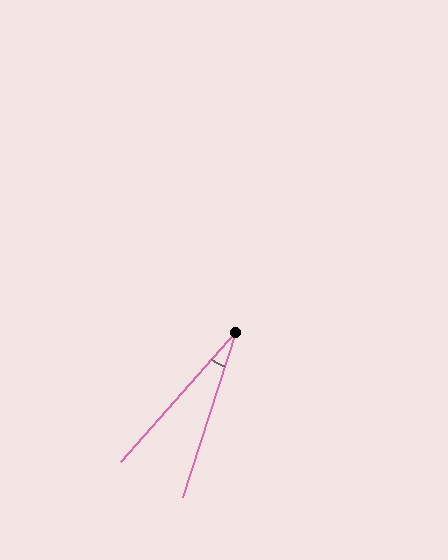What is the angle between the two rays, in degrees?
Approximately 24 degrees.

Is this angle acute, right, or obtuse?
It is acute.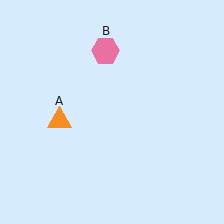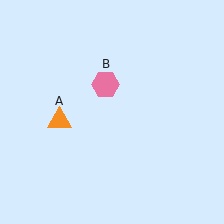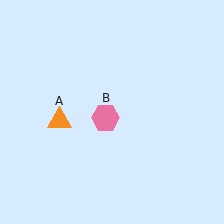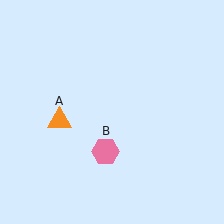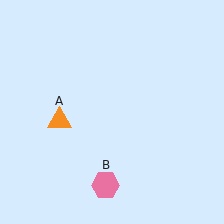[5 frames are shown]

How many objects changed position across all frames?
1 object changed position: pink hexagon (object B).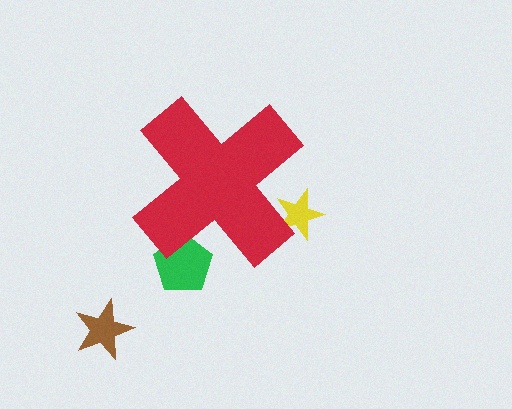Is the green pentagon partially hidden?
Yes, the green pentagon is partially hidden behind the red cross.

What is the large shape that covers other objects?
A red cross.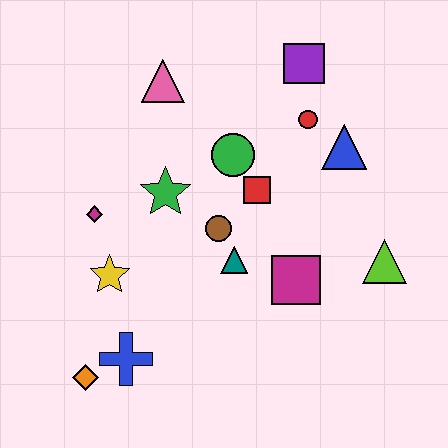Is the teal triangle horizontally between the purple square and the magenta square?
No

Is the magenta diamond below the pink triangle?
Yes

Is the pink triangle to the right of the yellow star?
Yes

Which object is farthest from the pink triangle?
The orange diamond is farthest from the pink triangle.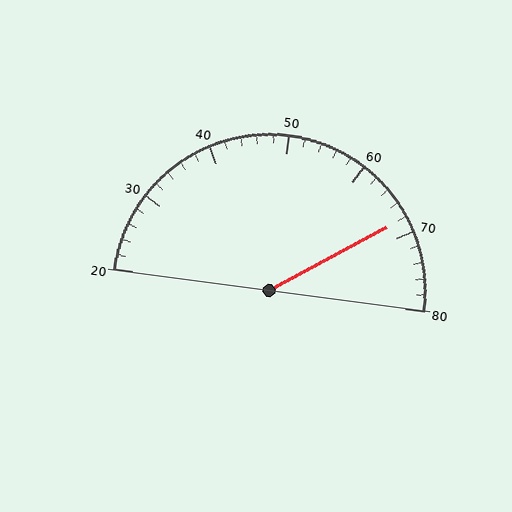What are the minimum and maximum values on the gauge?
The gauge ranges from 20 to 80.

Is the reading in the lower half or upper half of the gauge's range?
The reading is in the upper half of the range (20 to 80).